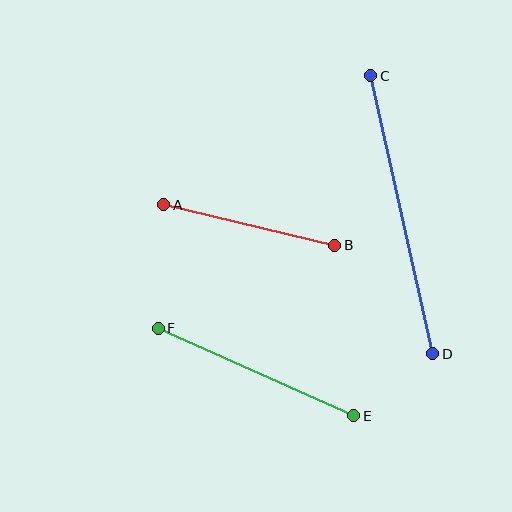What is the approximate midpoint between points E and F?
The midpoint is at approximately (256, 372) pixels.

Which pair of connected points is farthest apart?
Points C and D are farthest apart.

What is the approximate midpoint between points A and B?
The midpoint is at approximately (249, 225) pixels.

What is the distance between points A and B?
The distance is approximately 175 pixels.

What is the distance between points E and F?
The distance is approximately 214 pixels.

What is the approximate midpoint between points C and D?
The midpoint is at approximately (402, 215) pixels.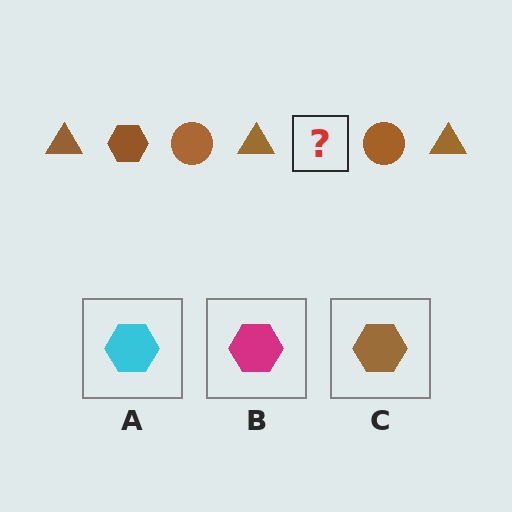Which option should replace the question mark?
Option C.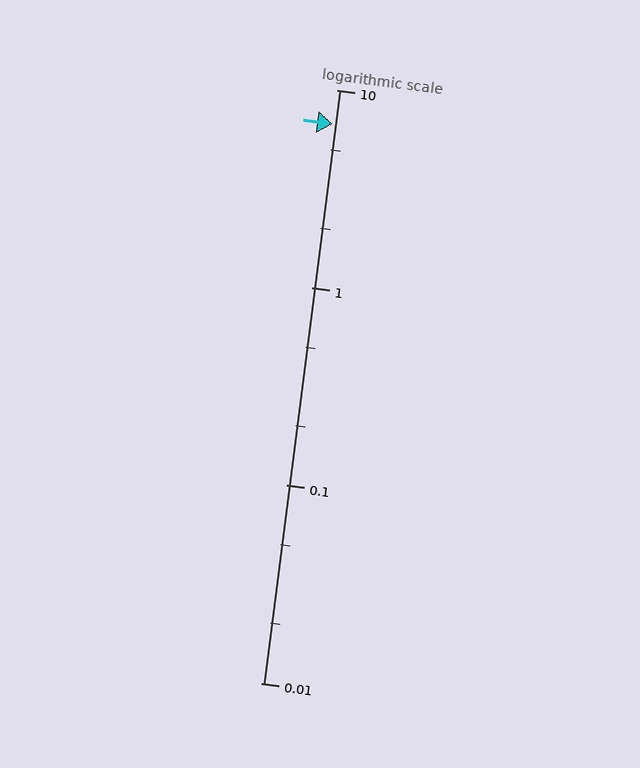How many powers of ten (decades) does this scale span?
The scale spans 3 decades, from 0.01 to 10.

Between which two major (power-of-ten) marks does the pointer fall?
The pointer is between 1 and 10.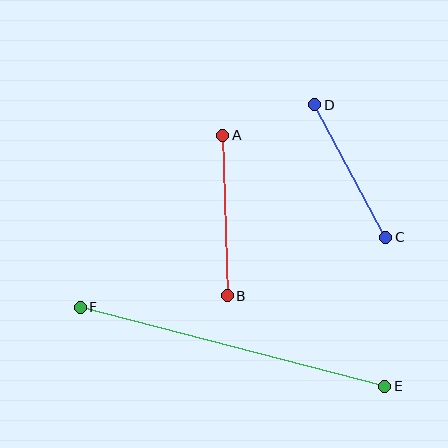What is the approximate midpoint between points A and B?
The midpoint is at approximately (225, 215) pixels.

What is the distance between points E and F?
The distance is approximately 315 pixels.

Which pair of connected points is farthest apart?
Points E and F are farthest apart.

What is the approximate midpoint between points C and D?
The midpoint is at approximately (350, 171) pixels.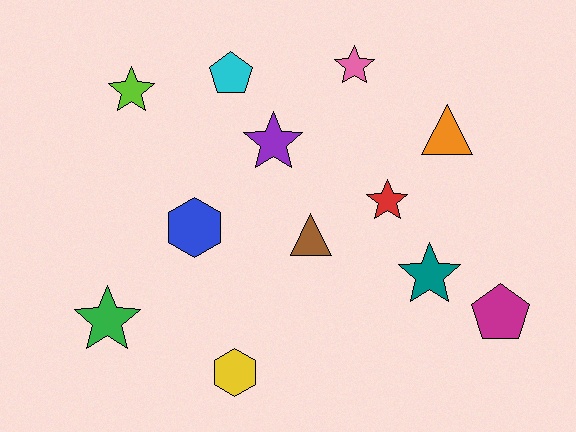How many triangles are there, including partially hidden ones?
There are 2 triangles.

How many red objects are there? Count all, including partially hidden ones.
There is 1 red object.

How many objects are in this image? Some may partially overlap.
There are 12 objects.